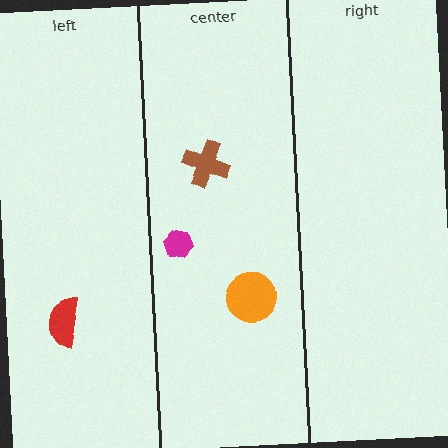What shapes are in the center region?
The magenta hexagon, the orange circle, the brown cross.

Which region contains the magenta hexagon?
The center region.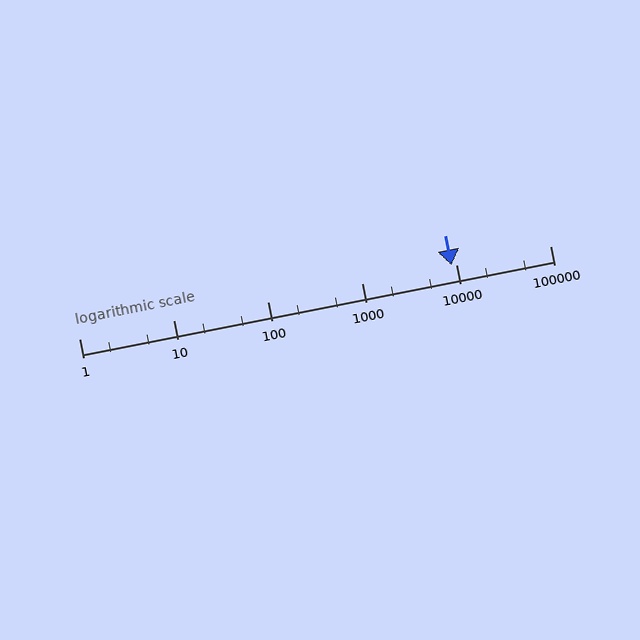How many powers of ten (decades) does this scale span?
The scale spans 5 decades, from 1 to 100000.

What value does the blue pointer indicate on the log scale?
The pointer indicates approximately 8900.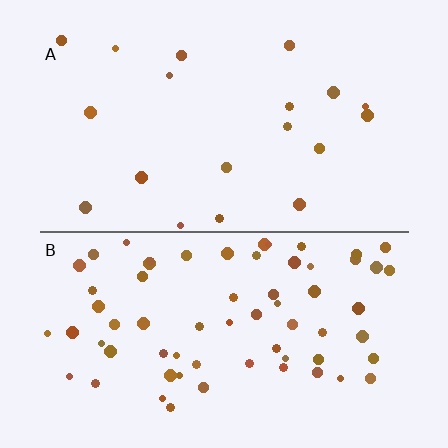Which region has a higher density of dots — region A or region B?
B (the bottom).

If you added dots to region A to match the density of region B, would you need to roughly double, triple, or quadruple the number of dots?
Approximately triple.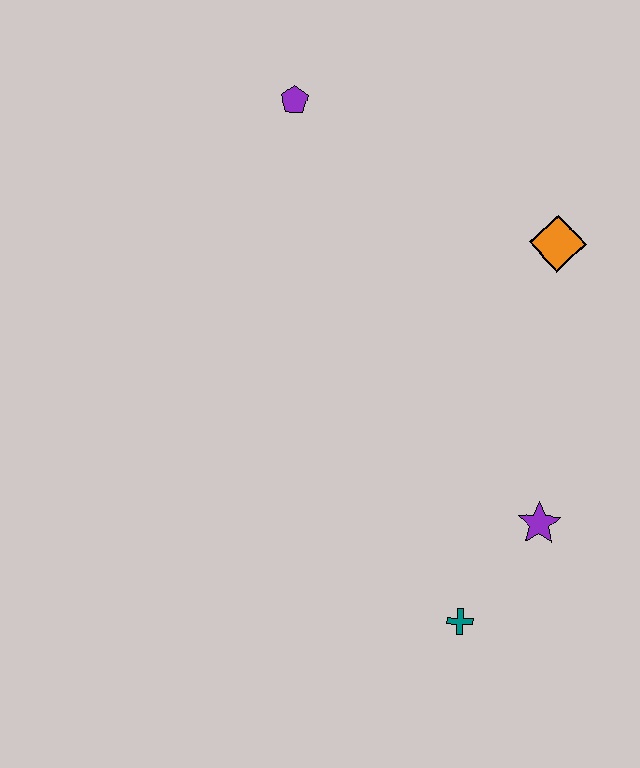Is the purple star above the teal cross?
Yes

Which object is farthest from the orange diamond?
The teal cross is farthest from the orange diamond.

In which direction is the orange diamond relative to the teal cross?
The orange diamond is above the teal cross.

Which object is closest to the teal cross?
The purple star is closest to the teal cross.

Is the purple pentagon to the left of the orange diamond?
Yes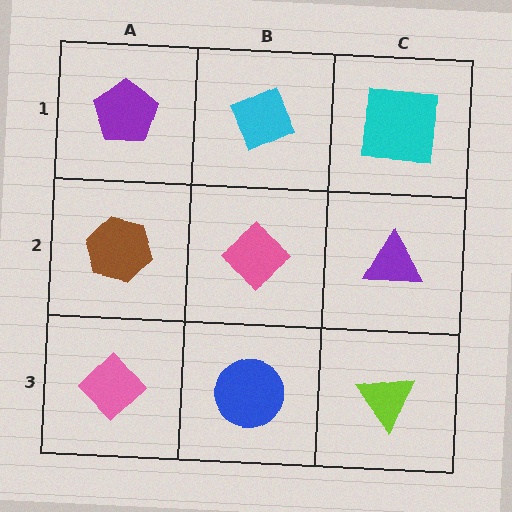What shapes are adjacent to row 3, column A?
A brown hexagon (row 2, column A), a blue circle (row 3, column B).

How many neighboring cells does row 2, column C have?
3.